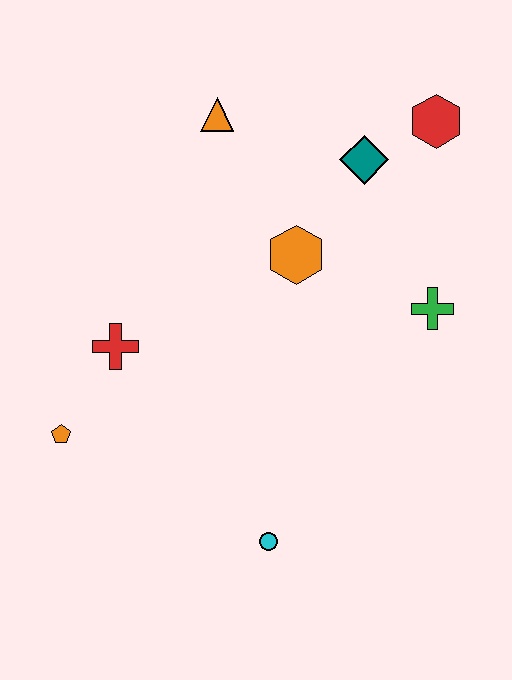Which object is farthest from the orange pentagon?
The red hexagon is farthest from the orange pentagon.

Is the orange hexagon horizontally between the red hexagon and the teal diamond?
No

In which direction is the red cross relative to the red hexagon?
The red cross is to the left of the red hexagon.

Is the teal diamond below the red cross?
No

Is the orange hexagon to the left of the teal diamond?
Yes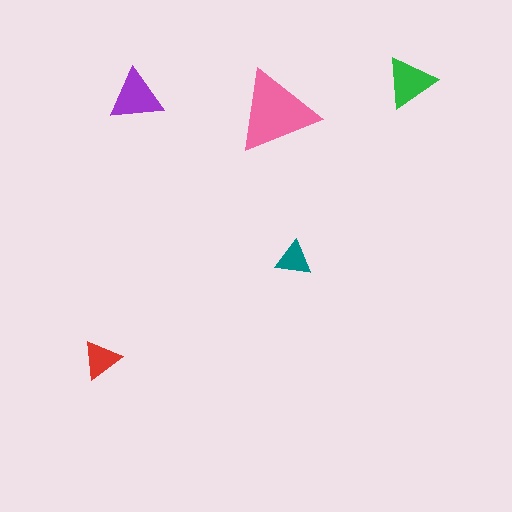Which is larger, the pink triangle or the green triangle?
The pink one.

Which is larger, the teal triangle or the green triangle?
The green one.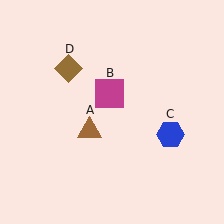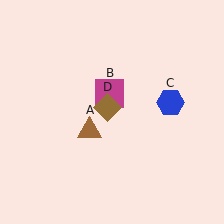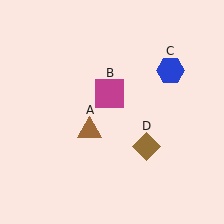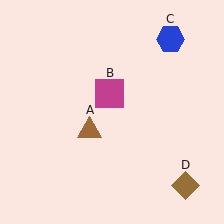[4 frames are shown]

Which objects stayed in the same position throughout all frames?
Brown triangle (object A) and magenta square (object B) remained stationary.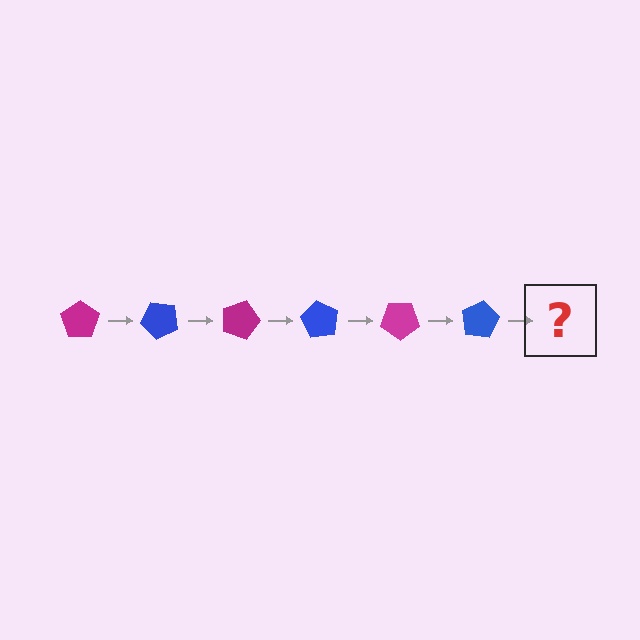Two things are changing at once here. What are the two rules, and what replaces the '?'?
The two rules are that it rotates 45 degrees each step and the color cycles through magenta and blue. The '?' should be a magenta pentagon, rotated 270 degrees from the start.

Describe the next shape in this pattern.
It should be a magenta pentagon, rotated 270 degrees from the start.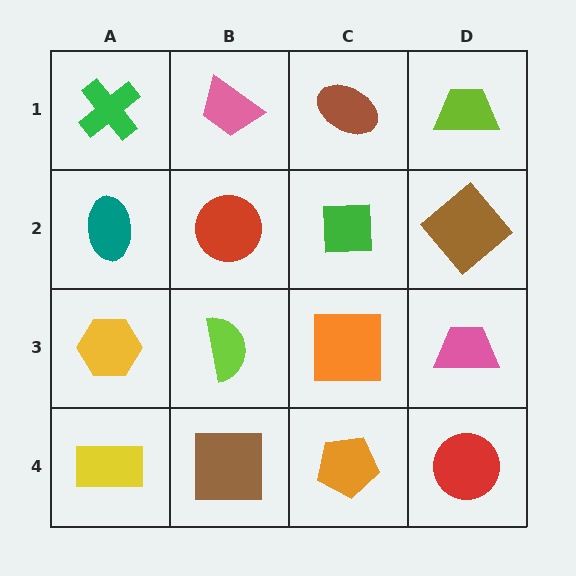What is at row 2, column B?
A red circle.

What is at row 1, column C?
A brown ellipse.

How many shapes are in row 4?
4 shapes.